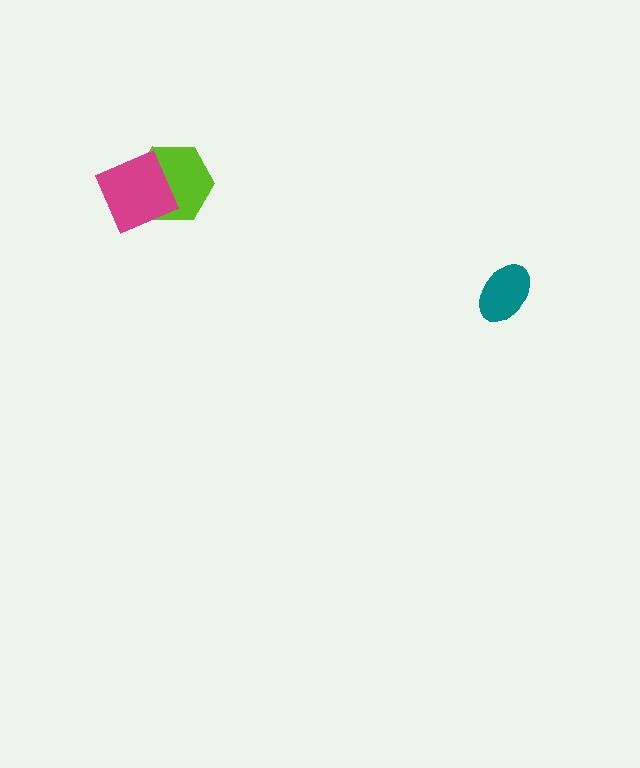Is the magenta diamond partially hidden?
No, no other shape covers it.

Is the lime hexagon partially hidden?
Yes, it is partially covered by another shape.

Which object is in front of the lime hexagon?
The magenta diamond is in front of the lime hexagon.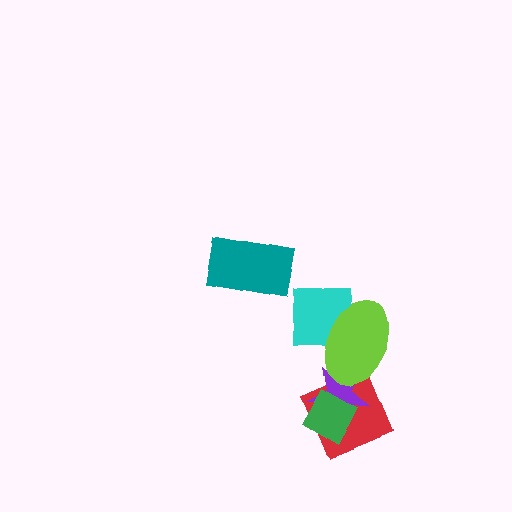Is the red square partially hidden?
Yes, it is partially covered by another shape.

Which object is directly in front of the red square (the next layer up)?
The purple star is directly in front of the red square.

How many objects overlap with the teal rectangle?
0 objects overlap with the teal rectangle.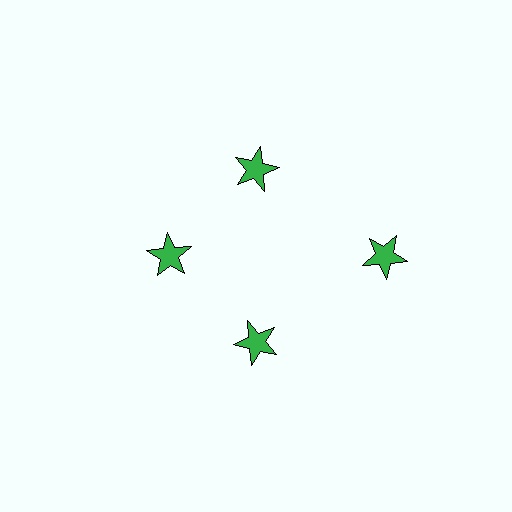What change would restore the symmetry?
The symmetry would be restored by moving it inward, back onto the ring so that all 4 stars sit at equal angles and equal distance from the center.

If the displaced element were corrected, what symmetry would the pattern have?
It would have 4-fold rotational symmetry — the pattern would map onto itself every 90 degrees.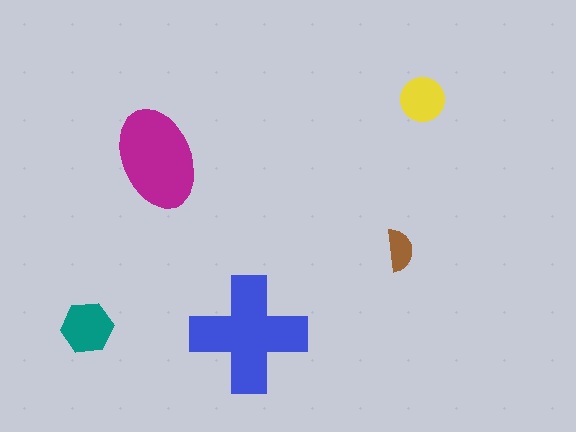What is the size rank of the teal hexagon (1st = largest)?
3rd.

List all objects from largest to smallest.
The blue cross, the magenta ellipse, the teal hexagon, the yellow circle, the brown semicircle.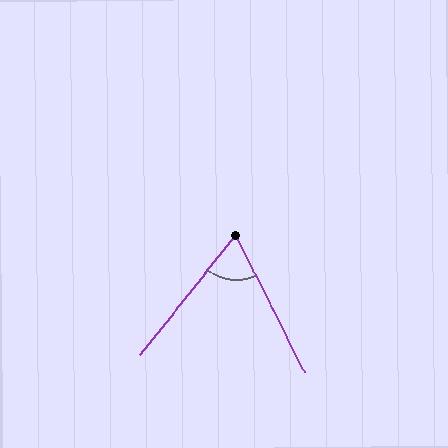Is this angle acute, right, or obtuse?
It is acute.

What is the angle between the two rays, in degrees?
Approximately 65 degrees.